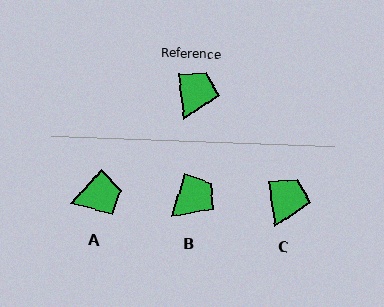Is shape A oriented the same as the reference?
No, it is off by about 50 degrees.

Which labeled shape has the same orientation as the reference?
C.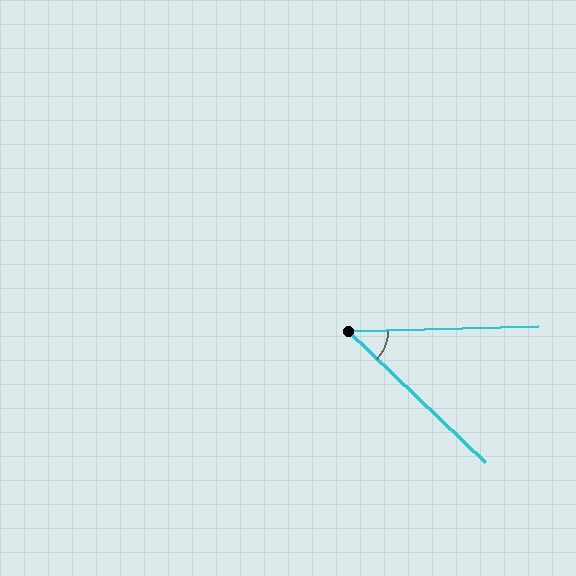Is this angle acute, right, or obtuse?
It is acute.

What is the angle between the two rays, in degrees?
Approximately 45 degrees.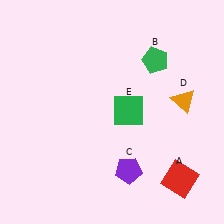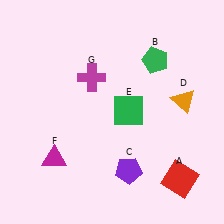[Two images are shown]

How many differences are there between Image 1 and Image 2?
There are 2 differences between the two images.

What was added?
A magenta triangle (F), a magenta cross (G) were added in Image 2.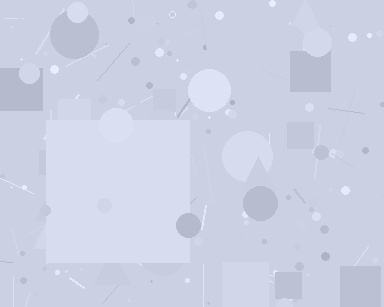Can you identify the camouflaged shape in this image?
The camouflaged shape is a square.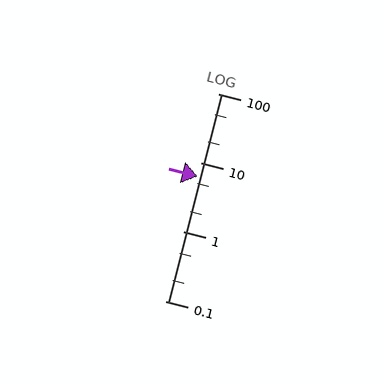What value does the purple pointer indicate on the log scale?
The pointer indicates approximately 6.4.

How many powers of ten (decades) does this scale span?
The scale spans 3 decades, from 0.1 to 100.